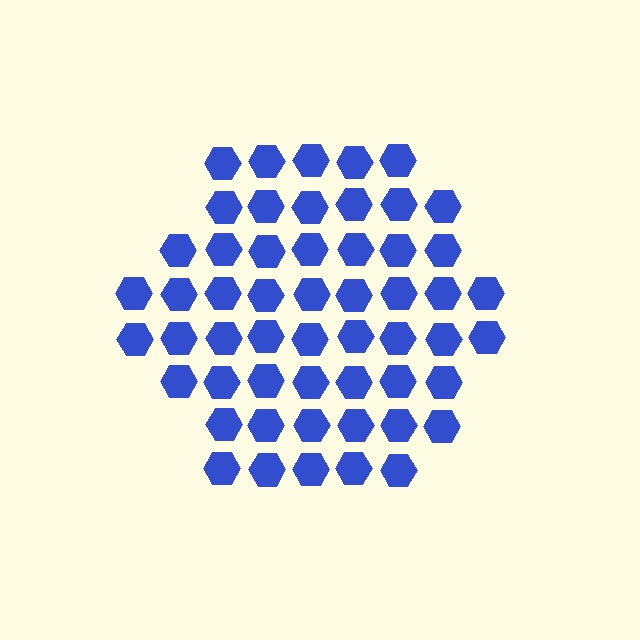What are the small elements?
The small elements are hexagons.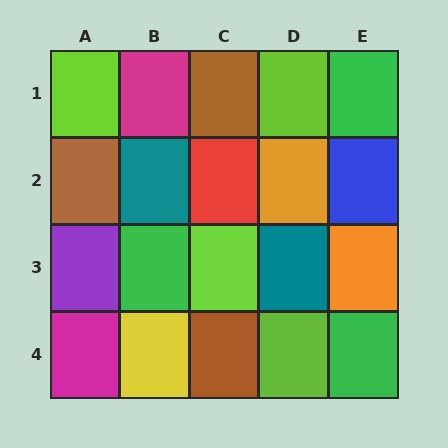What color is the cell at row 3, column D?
Teal.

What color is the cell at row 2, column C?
Red.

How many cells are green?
3 cells are green.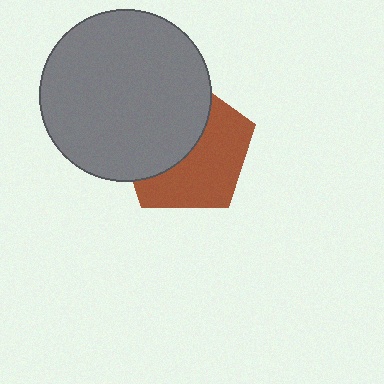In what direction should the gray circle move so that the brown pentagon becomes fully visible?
The gray circle should move toward the upper-left. That is the shortest direction to clear the overlap and leave the brown pentagon fully visible.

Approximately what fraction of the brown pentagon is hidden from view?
Roughly 49% of the brown pentagon is hidden behind the gray circle.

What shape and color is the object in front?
The object in front is a gray circle.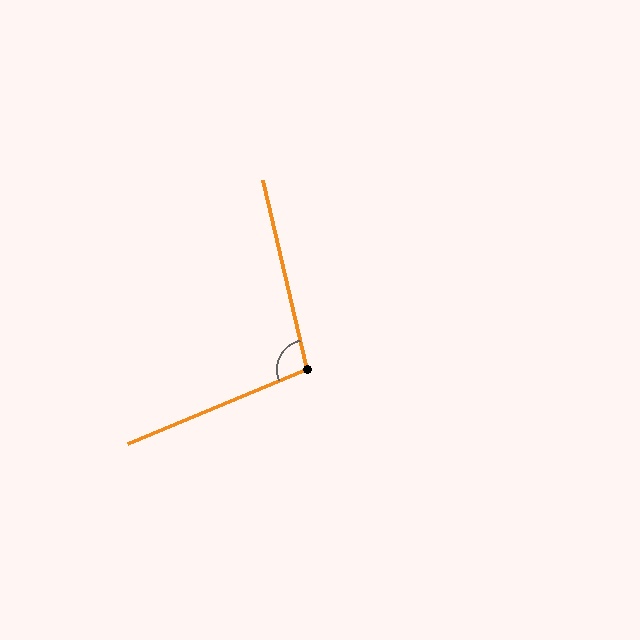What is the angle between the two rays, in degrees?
Approximately 100 degrees.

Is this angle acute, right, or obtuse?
It is obtuse.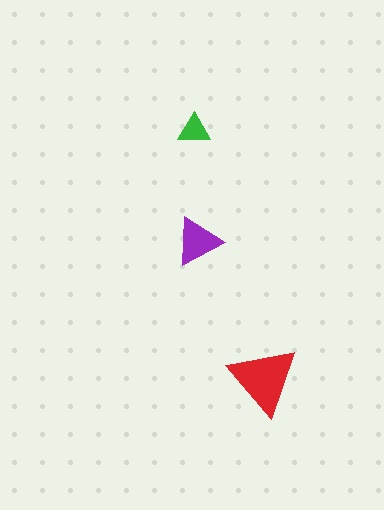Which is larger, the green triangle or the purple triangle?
The purple one.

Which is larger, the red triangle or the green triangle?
The red one.